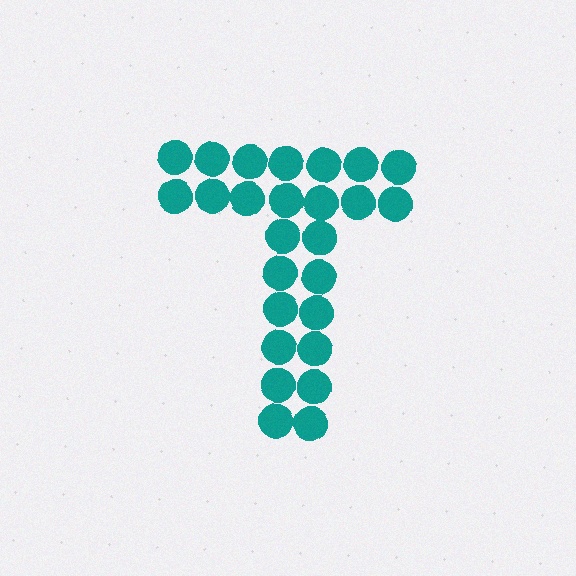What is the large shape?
The large shape is the letter T.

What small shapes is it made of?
It is made of small circles.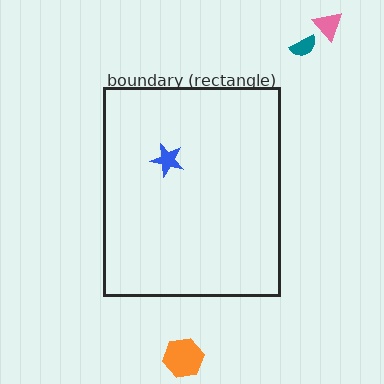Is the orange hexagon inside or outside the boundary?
Outside.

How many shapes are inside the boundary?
1 inside, 3 outside.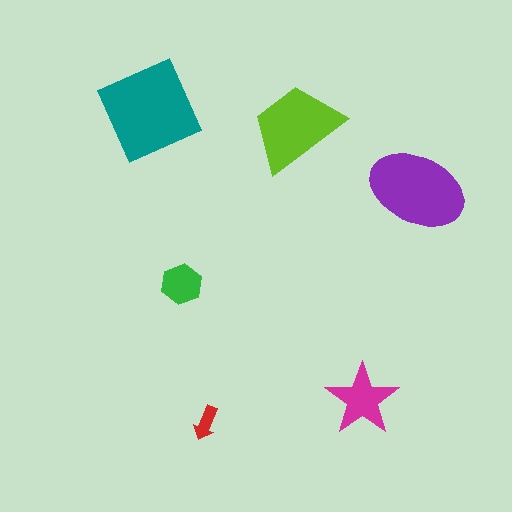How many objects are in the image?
There are 6 objects in the image.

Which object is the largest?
The teal square.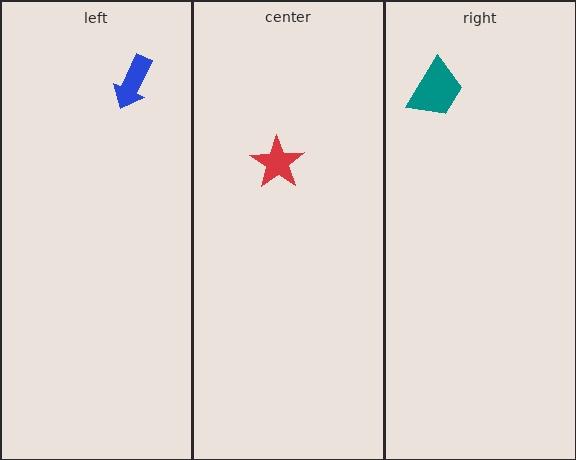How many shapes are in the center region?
1.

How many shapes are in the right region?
1.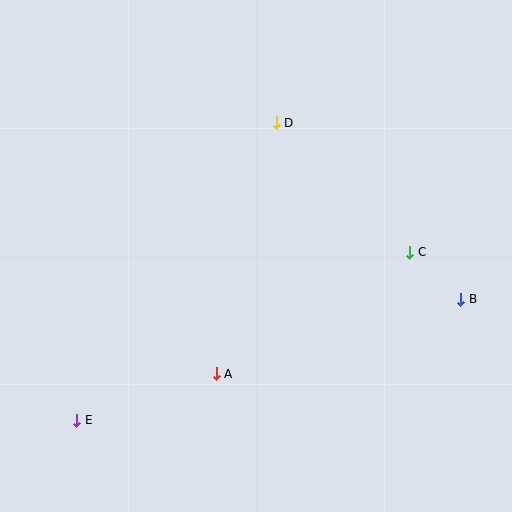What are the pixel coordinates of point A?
Point A is at (216, 374).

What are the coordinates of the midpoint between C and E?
The midpoint between C and E is at (243, 336).